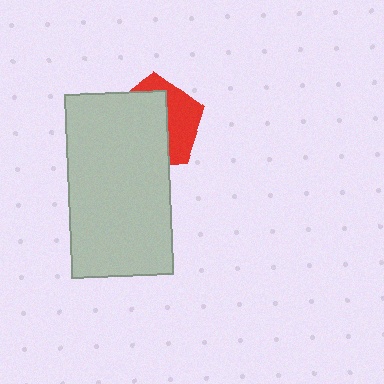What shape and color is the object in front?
The object in front is a light gray rectangle.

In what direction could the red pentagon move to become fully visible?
The red pentagon could move toward the upper-right. That would shift it out from behind the light gray rectangle entirely.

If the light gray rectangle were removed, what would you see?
You would see the complete red pentagon.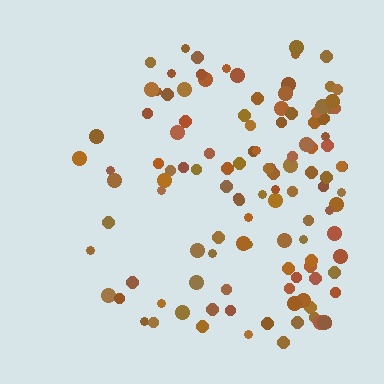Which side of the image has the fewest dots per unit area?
The left.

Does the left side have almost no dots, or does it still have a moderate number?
Still a moderate number, just noticeably fewer than the right.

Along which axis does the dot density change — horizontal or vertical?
Horizontal.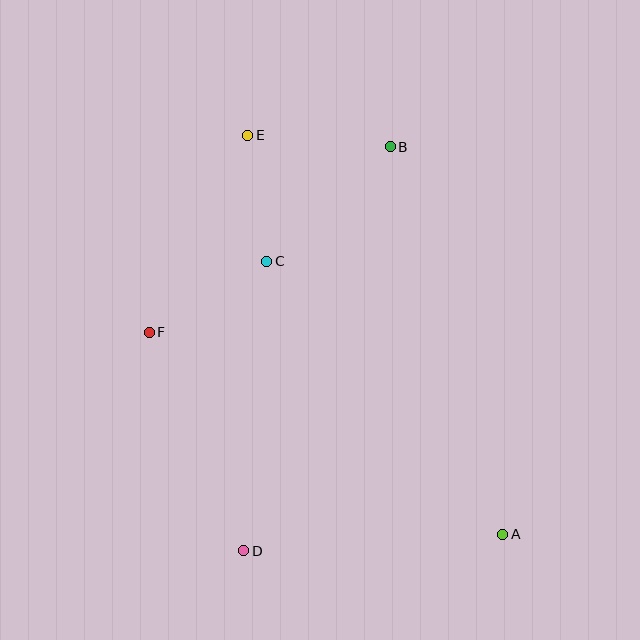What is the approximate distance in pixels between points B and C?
The distance between B and C is approximately 168 pixels.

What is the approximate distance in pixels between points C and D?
The distance between C and D is approximately 290 pixels.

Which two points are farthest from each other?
Points A and E are farthest from each other.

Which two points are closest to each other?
Points C and E are closest to each other.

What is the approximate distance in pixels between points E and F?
The distance between E and F is approximately 220 pixels.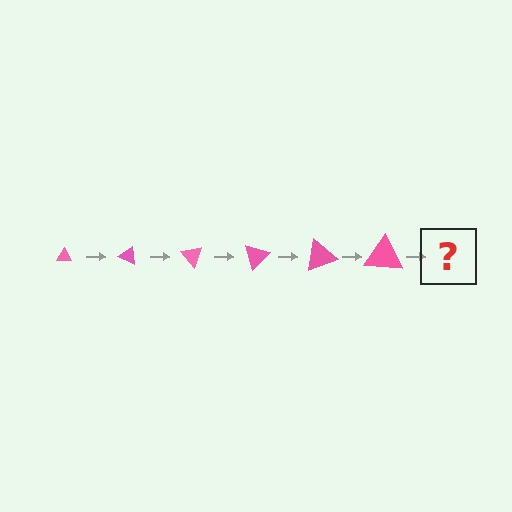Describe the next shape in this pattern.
It should be a triangle, larger than the previous one and rotated 150 degrees from the start.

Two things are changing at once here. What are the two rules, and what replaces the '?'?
The two rules are that the triangle grows larger each step and it rotates 25 degrees each step. The '?' should be a triangle, larger than the previous one and rotated 150 degrees from the start.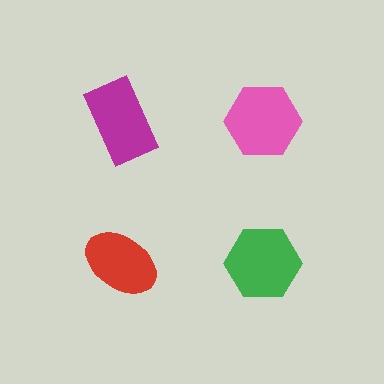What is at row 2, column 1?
A red ellipse.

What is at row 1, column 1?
A magenta rectangle.